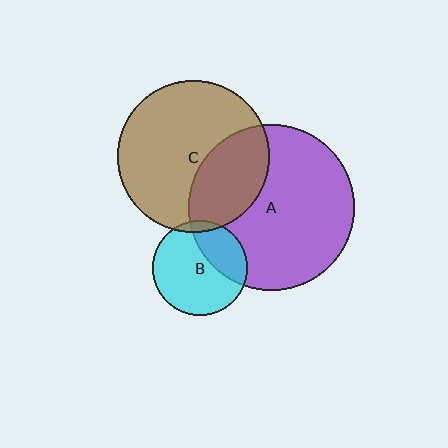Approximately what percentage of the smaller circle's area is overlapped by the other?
Approximately 30%.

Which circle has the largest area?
Circle A (purple).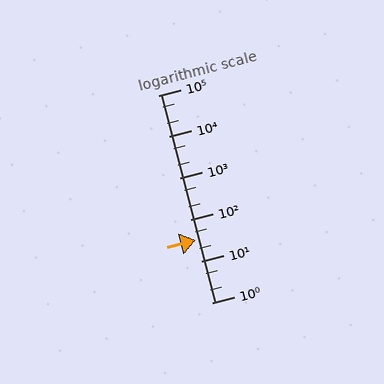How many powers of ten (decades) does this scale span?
The scale spans 5 decades, from 1 to 100000.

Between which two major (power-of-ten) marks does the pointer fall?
The pointer is between 10 and 100.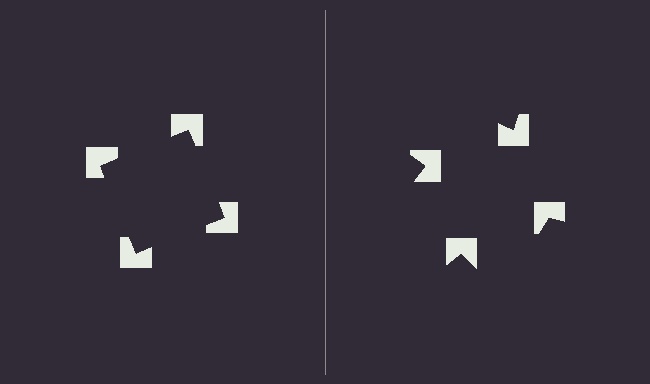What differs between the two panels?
The notched squares are positioned identically on both sides; only the wedge orientations differ. On the left they align to a square; on the right they are misaligned.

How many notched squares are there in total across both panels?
8 — 4 on each side.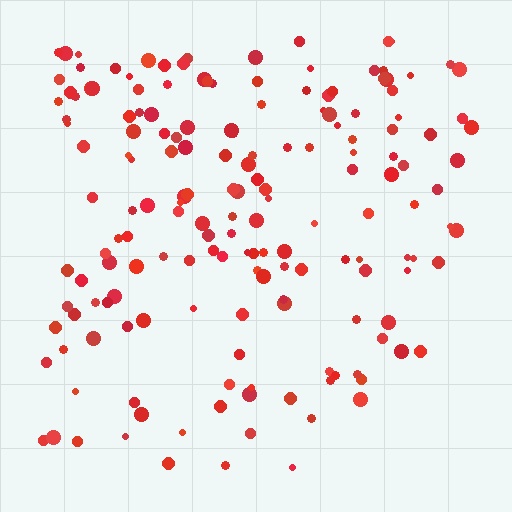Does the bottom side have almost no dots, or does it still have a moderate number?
Still a moderate number, just noticeably fewer than the top.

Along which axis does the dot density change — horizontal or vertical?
Vertical.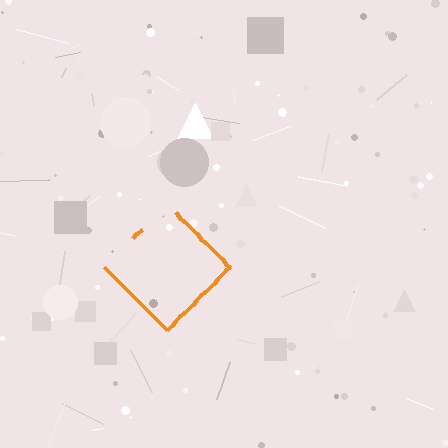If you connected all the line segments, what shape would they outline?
They would outline a diamond.